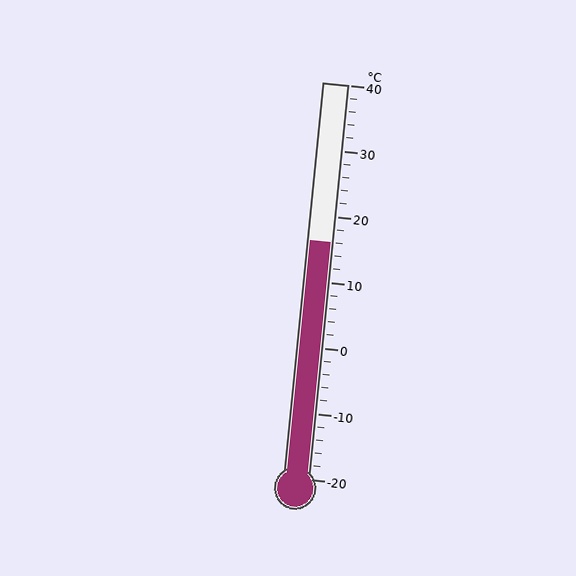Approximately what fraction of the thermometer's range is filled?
The thermometer is filled to approximately 60% of its range.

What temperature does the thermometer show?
The thermometer shows approximately 16°C.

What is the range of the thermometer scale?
The thermometer scale ranges from -20°C to 40°C.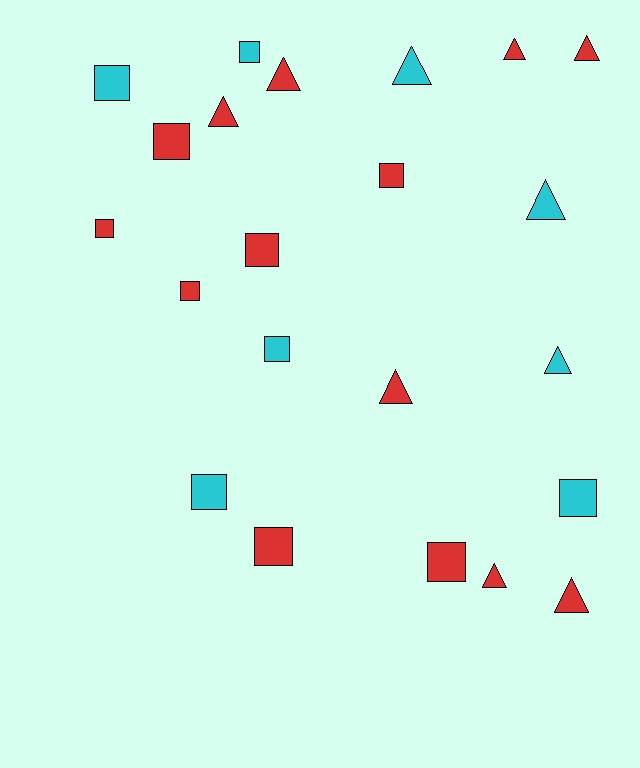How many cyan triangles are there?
There are 3 cyan triangles.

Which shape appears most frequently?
Square, with 12 objects.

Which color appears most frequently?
Red, with 14 objects.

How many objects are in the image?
There are 22 objects.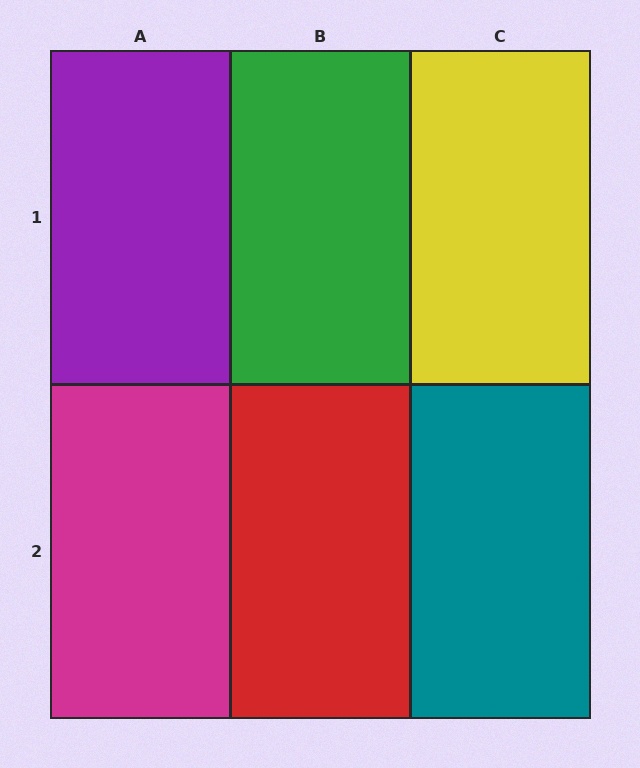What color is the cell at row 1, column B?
Green.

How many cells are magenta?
1 cell is magenta.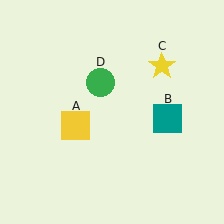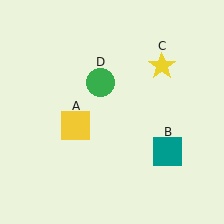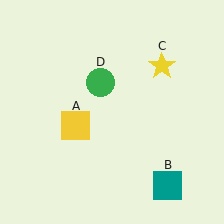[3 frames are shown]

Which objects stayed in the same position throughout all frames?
Yellow square (object A) and yellow star (object C) and green circle (object D) remained stationary.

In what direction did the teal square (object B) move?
The teal square (object B) moved down.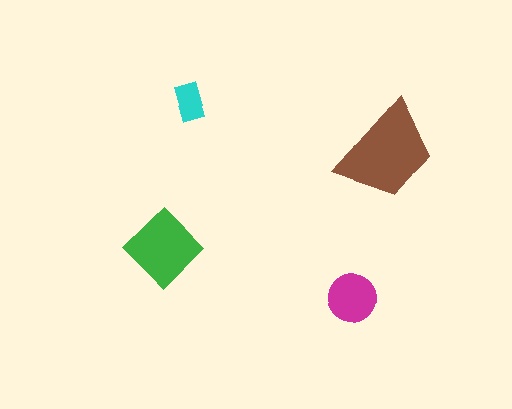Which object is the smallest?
The cyan rectangle.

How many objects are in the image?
There are 4 objects in the image.